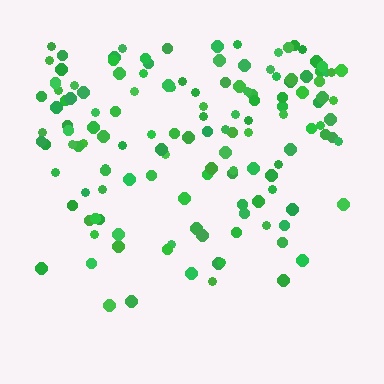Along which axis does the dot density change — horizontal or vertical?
Vertical.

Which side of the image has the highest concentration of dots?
The top.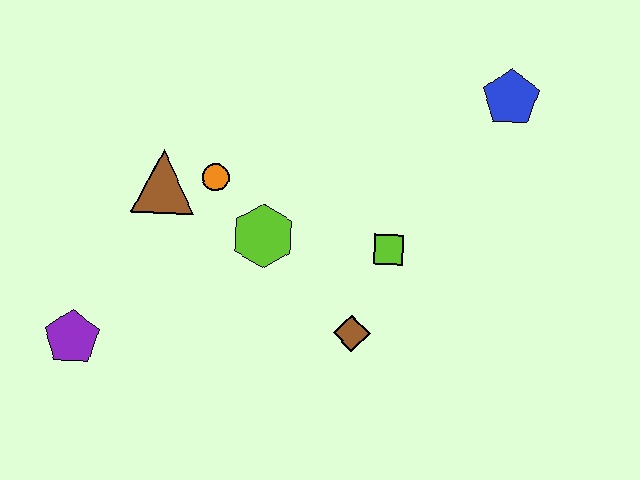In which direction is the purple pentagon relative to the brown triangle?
The purple pentagon is below the brown triangle.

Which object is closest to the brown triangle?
The orange circle is closest to the brown triangle.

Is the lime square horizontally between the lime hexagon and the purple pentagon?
No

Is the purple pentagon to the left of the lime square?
Yes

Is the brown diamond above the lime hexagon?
No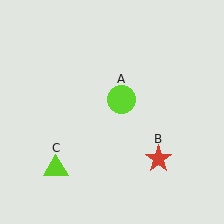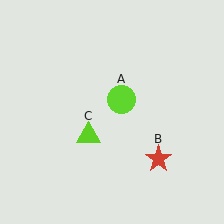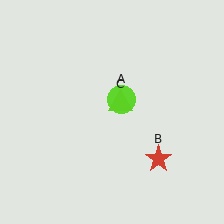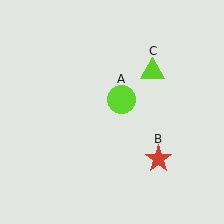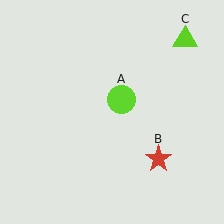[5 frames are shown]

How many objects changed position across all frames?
1 object changed position: lime triangle (object C).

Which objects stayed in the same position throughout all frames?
Lime circle (object A) and red star (object B) remained stationary.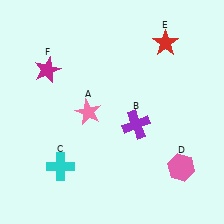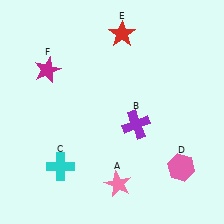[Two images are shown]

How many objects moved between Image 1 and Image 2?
2 objects moved between the two images.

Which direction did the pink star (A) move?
The pink star (A) moved down.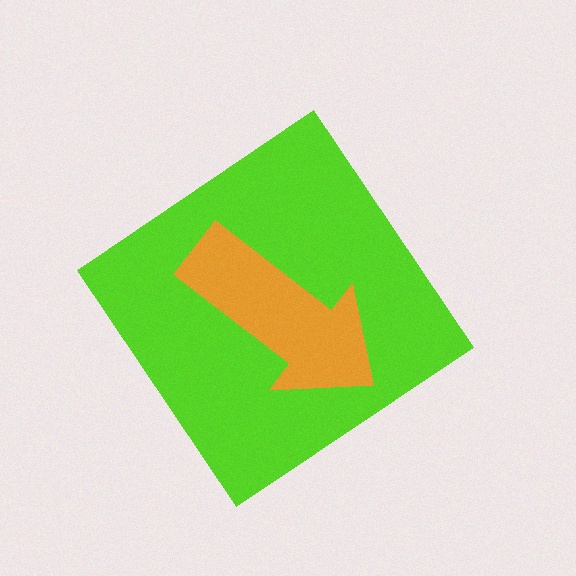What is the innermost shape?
The orange arrow.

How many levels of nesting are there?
2.